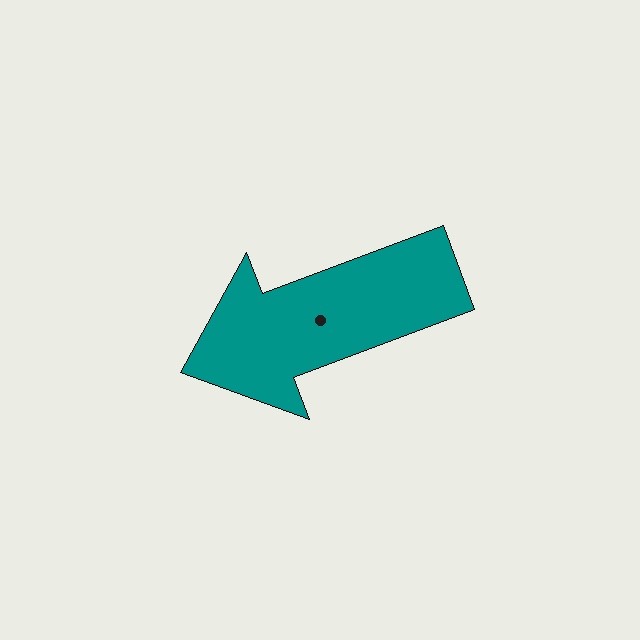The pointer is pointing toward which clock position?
Roughly 8 o'clock.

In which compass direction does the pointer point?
West.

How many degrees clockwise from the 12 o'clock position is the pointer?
Approximately 249 degrees.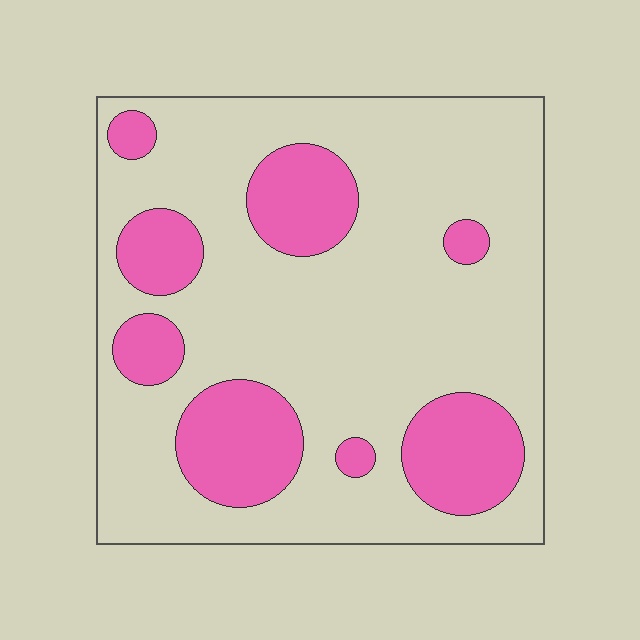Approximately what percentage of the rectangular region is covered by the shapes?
Approximately 25%.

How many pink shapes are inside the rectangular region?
8.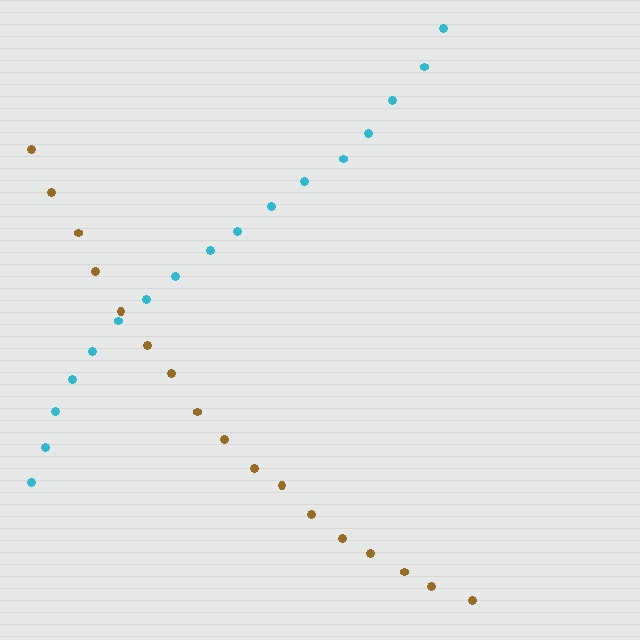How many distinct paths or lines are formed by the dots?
There are 2 distinct paths.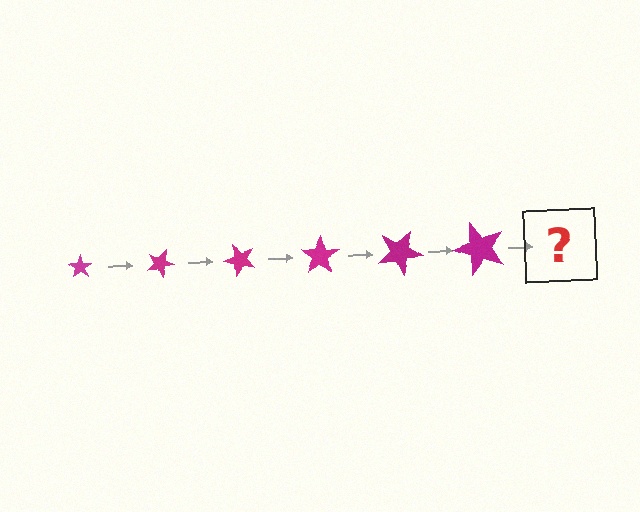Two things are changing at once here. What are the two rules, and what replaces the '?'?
The two rules are that the star grows larger each step and it rotates 25 degrees each step. The '?' should be a star, larger than the previous one and rotated 150 degrees from the start.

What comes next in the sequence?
The next element should be a star, larger than the previous one and rotated 150 degrees from the start.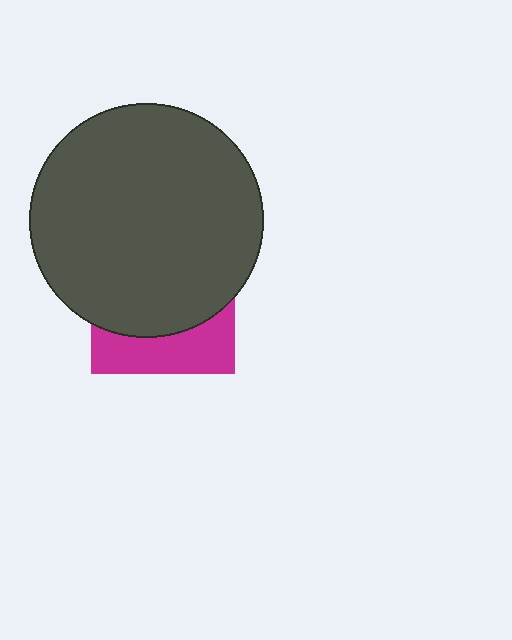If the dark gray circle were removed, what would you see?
You would see the complete magenta square.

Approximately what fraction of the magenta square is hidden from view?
Roughly 69% of the magenta square is hidden behind the dark gray circle.